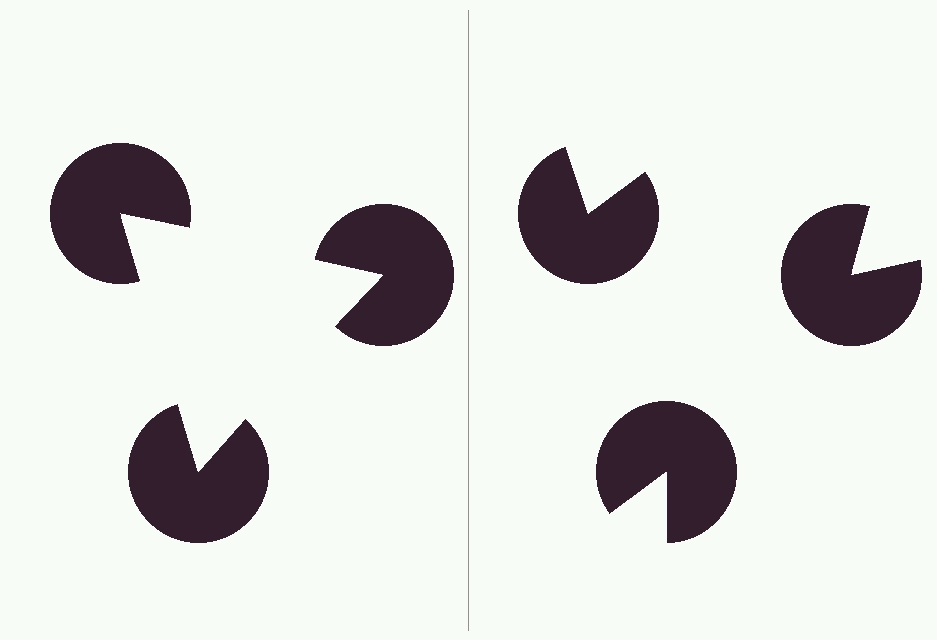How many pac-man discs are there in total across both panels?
6 — 3 on each side.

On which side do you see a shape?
An illusory triangle appears on the left side. On the right side the wedge cuts are rotated, so no coherent shape forms.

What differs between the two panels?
The pac-man discs are positioned identically on both sides; only the wedge orientations differ. On the left they align to a triangle; on the right they are misaligned.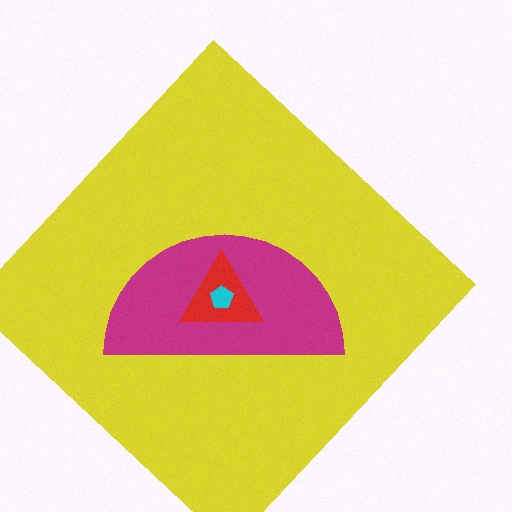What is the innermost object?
The cyan pentagon.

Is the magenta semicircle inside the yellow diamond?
Yes.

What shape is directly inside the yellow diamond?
The magenta semicircle.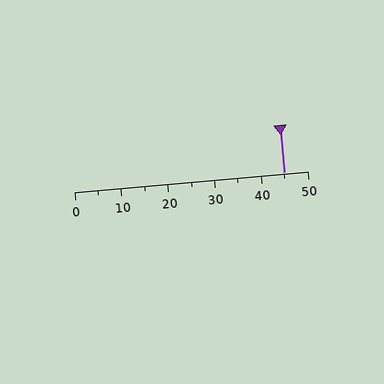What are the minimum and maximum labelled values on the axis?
The axis runs from 0 to 50.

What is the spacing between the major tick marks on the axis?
The major ticks are spaced 10 apart.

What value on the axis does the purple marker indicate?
The marker indicates approximately 45.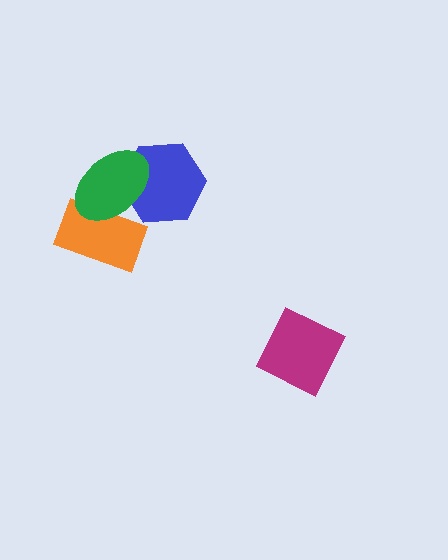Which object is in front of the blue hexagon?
The green ellipse is in front of the blue hexagon.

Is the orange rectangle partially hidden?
Yes, it is partially covered by another shape.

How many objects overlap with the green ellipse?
2 objects overlap with the green ellipse.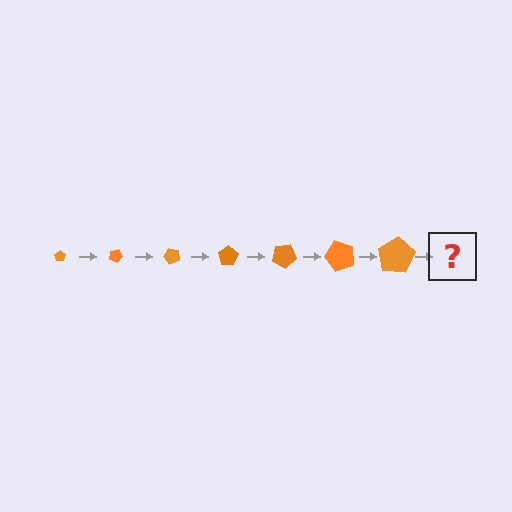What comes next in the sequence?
The next element should be a pentagon, larger than the previous one and rotated 175 degrees from the start.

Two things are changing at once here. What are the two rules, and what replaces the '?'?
The two rules are that the pentagon grows larger each step and it rotates 25 degrees each step. The '?' should be a pentagon, larger than the previous one and rotated 175 degrees from the start.